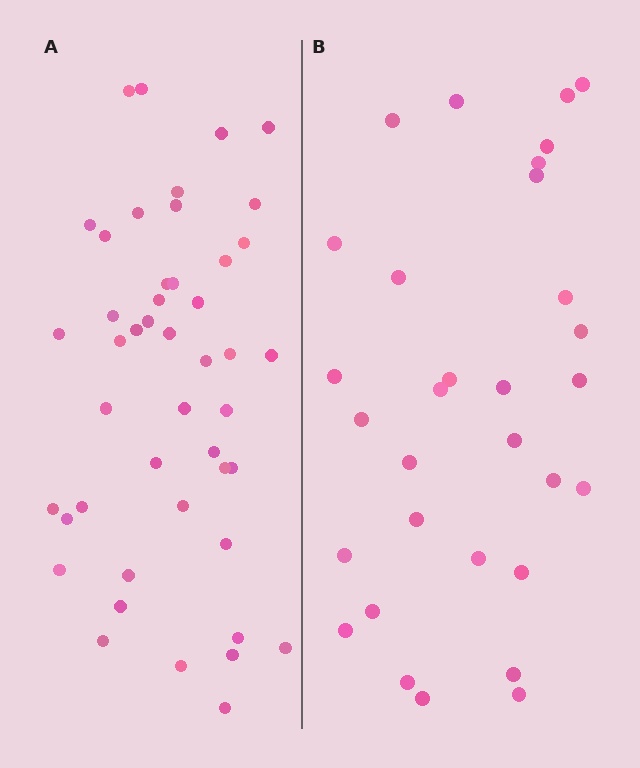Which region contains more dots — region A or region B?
Region A (the left region) has more dots.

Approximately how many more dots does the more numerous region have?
Region A has approximately 15 more dots than region B.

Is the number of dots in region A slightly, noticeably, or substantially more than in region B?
Region A has substantially more. The ratio is roughly 1.5 to 1.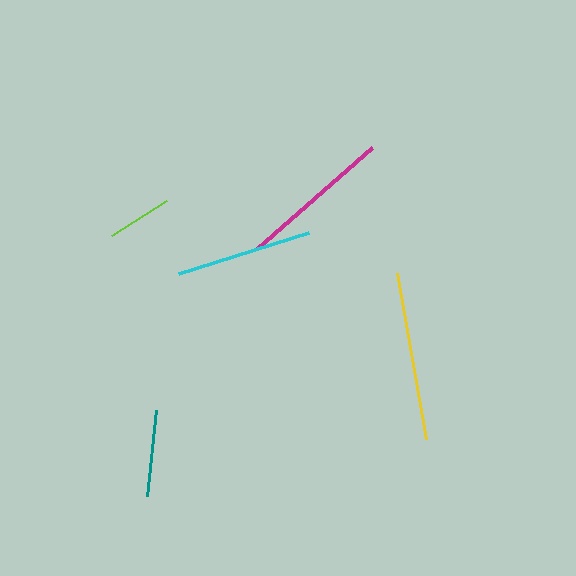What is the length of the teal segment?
The teal segment is approximately 86 pixels long.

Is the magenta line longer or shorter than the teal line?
The magenta line is longer than the teal line.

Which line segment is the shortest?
The lime line is the shortest at approximately 65 pixels.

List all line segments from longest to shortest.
From longest to shortest: yellow, magenta, cyan, teal, lime.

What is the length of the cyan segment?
The cyan segment is approximately 137 pixels long.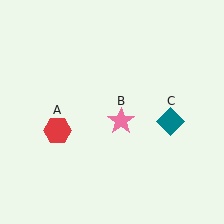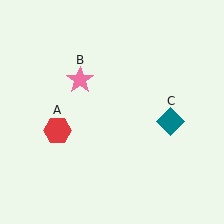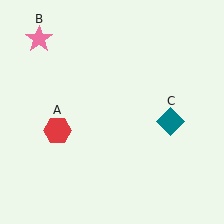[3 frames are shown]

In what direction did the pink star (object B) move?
The pink star (object B) moved up and to the left.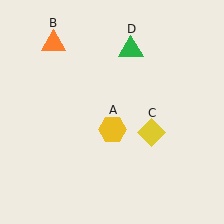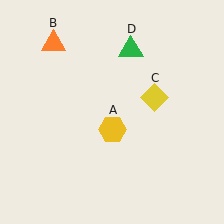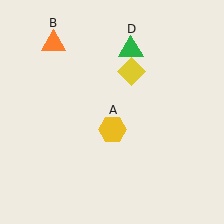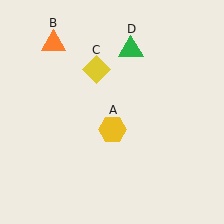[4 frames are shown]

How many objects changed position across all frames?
1 object changed position: yellow diamond (object C).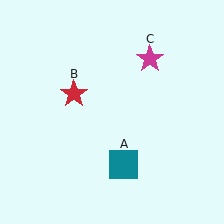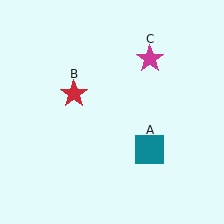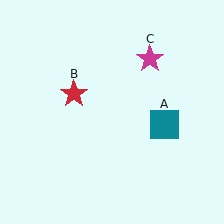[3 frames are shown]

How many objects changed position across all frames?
1 object changed position: teal square (object A).